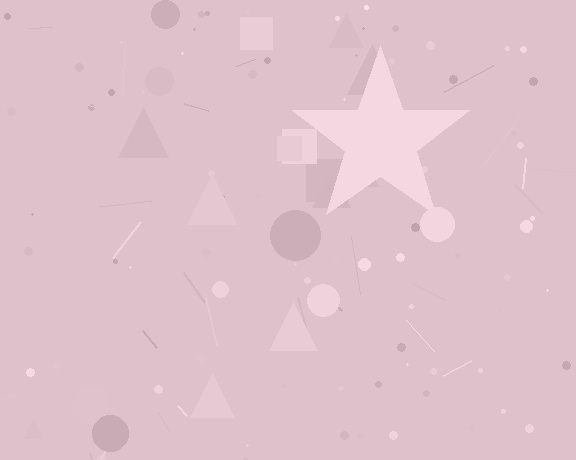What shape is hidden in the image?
A star is hidden in the image.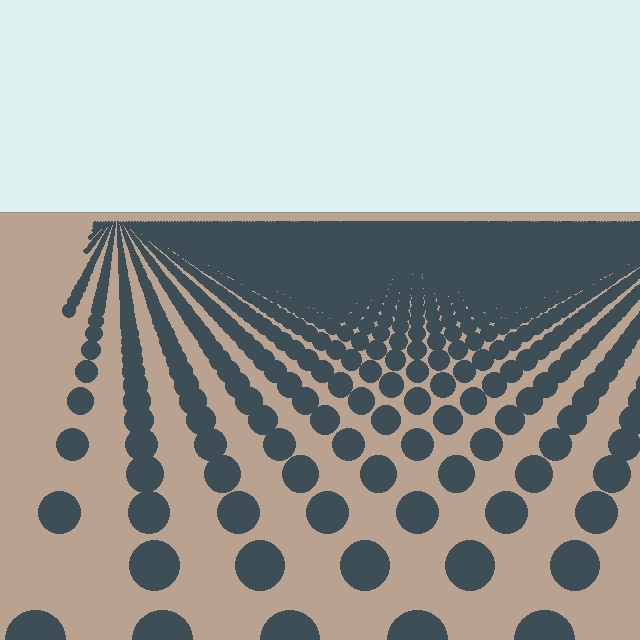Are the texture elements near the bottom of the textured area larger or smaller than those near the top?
Larger. Near the bottom, elements are closer to the viewer and appear at a bigger on-screen size.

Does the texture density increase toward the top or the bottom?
Density increases toward the top.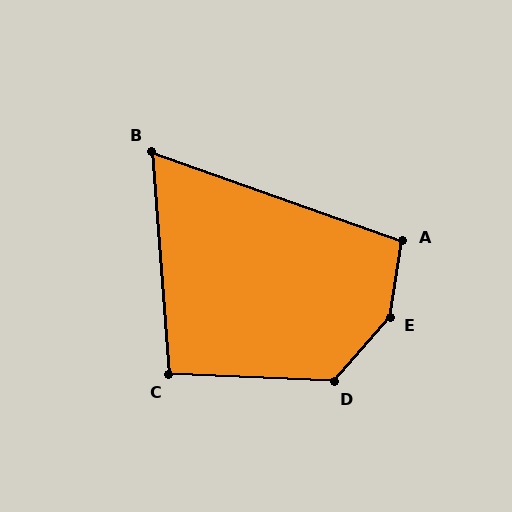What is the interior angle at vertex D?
Approximately 129 degrees (obtuse).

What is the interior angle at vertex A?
Approximately 100 degrees (obtuse).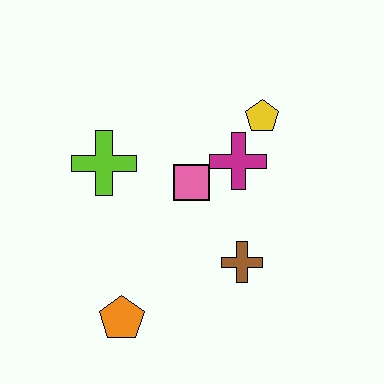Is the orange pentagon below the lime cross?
Yes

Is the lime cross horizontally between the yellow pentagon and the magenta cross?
No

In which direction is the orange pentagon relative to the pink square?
The orange pentagon is below the pink square.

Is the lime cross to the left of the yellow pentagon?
Yes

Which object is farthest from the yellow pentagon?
The orange pentagon is farthest from the yellow pentagon.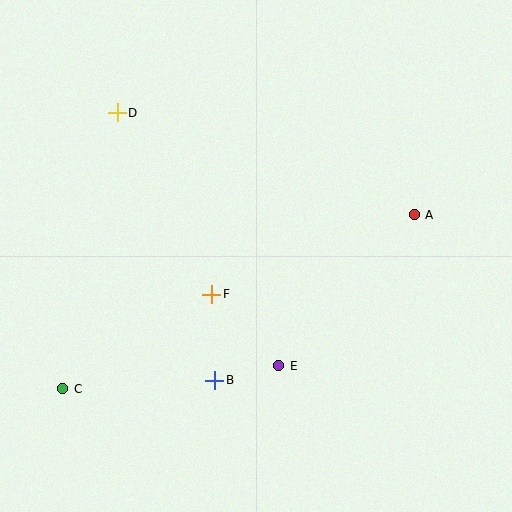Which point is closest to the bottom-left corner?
Point C is closest to the bottom-left corner.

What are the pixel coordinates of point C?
Point C is at (63, 389).